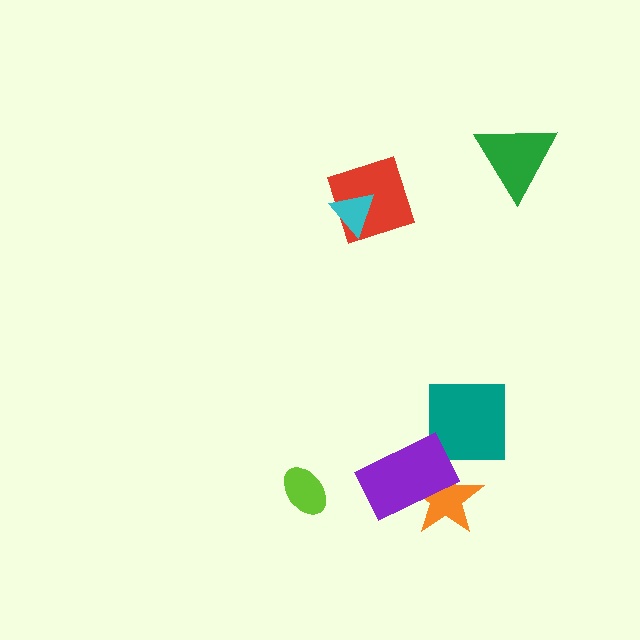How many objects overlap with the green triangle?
0 objects overlap with the green triangle.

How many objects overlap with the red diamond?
1 object overlaps with the red diamond.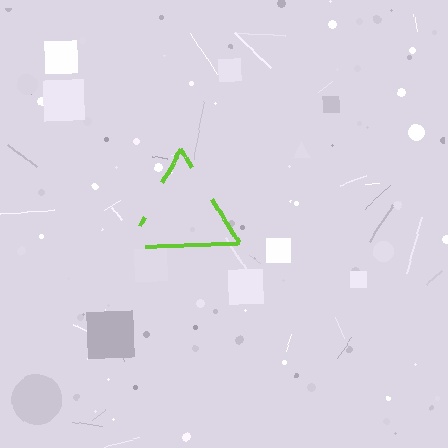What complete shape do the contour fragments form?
The contour fragments form a triangle.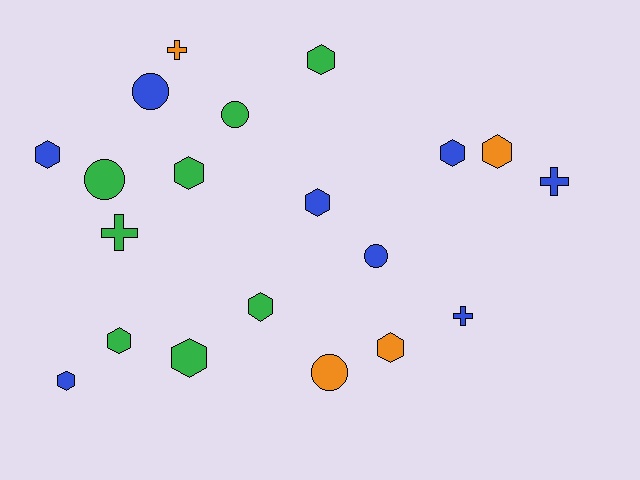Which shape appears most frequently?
Hexagon, with 11 objects.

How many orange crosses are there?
There is 1 orange cross.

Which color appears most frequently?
Blue, with 8 objects.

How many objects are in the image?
There are 20 objects.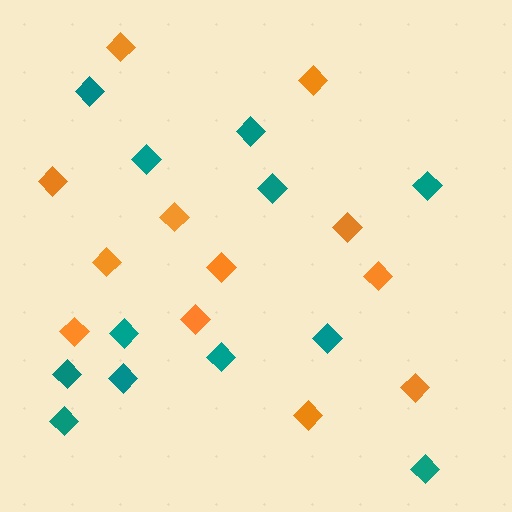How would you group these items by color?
There are 2 groups: one group of teal diamonds (12) and one group of orange diamonds (12).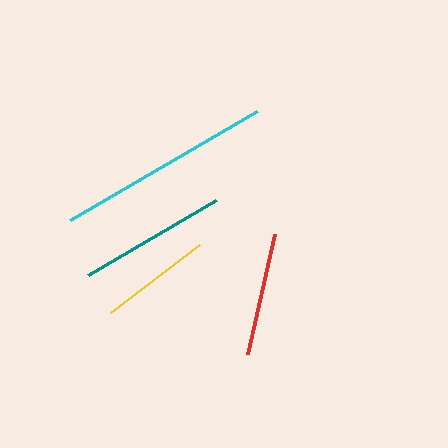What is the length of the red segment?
The red segment is approximately 123 pixels long.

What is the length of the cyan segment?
The cyan segment is approximately 216 pixels long.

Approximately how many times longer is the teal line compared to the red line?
The teal line is approximately 1.2 times the length of the red line.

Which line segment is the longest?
The cyan line is the longest at approximately 216 pixels.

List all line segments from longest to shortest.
From longest to shortest: cyan, teal, red, yellow.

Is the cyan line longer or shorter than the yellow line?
The cyan line is longer than the yellow line.